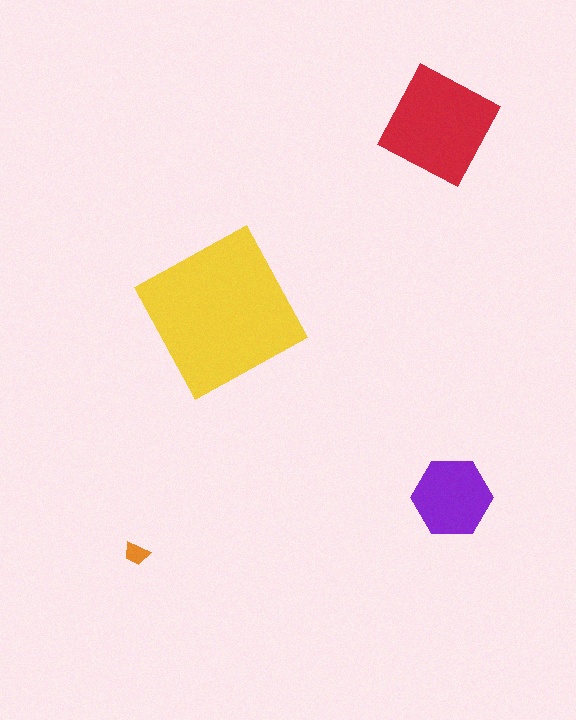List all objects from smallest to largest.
The orange trapezoid, the purple hexagon, the red diamond, the yellow square.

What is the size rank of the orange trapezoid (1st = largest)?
4th.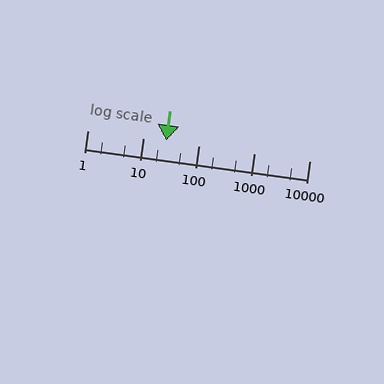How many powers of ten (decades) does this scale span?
The scale spans 4 decades, from 1 to 10000.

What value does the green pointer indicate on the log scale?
The pointer indicates approximately 26.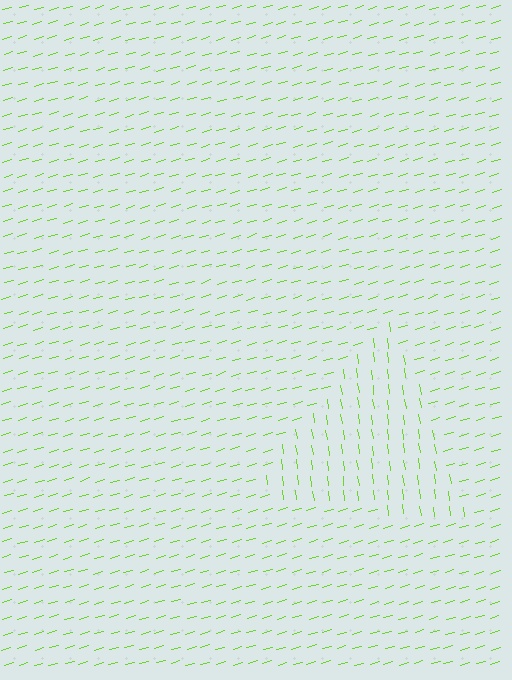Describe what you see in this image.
The image is filled with small lime line segments. A triangle region in the image has lines oriented differently from the surrounding lines, creating a visible texture boundary.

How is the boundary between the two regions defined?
The boundary is defined purely by a change in line orientation (approximately 82 degrees difference). All lines are the same color and thickness.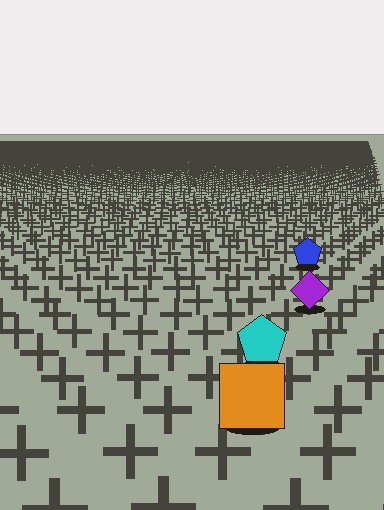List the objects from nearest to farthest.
From nearest to farthest: the orange square, the cyan pentagon, the purple diamond, the blue pentagon.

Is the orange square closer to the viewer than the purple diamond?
Yes. The orange square is closer — you can tell from the texture gradient: the ground texture is coarser near it.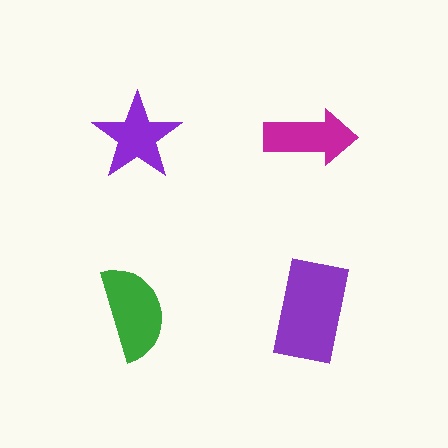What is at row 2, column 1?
A green semicircle.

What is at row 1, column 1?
A purple star.